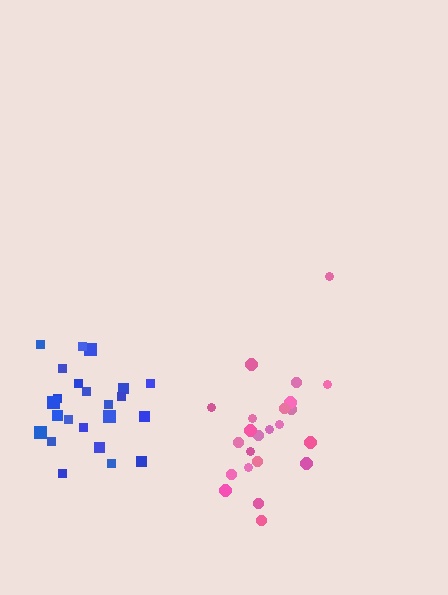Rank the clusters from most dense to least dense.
blue, pink.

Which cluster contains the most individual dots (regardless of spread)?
Pink (23).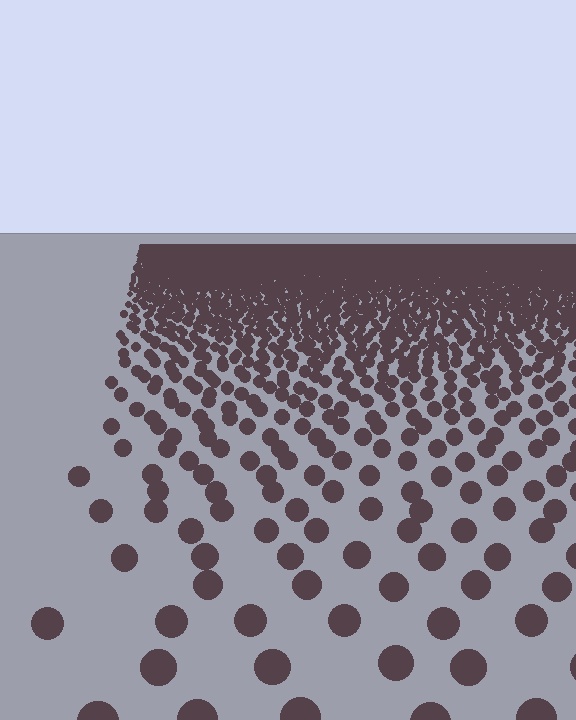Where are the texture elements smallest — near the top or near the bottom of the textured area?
Near the top.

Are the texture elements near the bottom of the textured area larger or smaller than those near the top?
Larger. Near the bottom, elements are closer to the viewer and appear at a bigger on-screen size.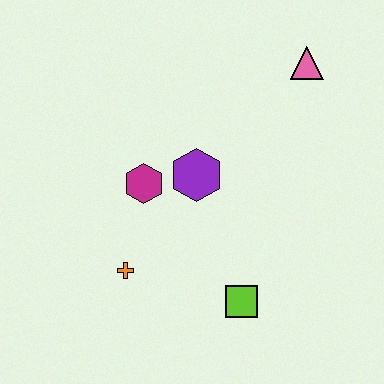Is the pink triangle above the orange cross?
Yes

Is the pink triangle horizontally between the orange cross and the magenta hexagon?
No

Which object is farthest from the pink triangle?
The orange cross is farthest from the pink triangle.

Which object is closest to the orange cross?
The magenta hexagon is closest to the orange cross.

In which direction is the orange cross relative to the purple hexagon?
The orange cross is below the purple hexagon.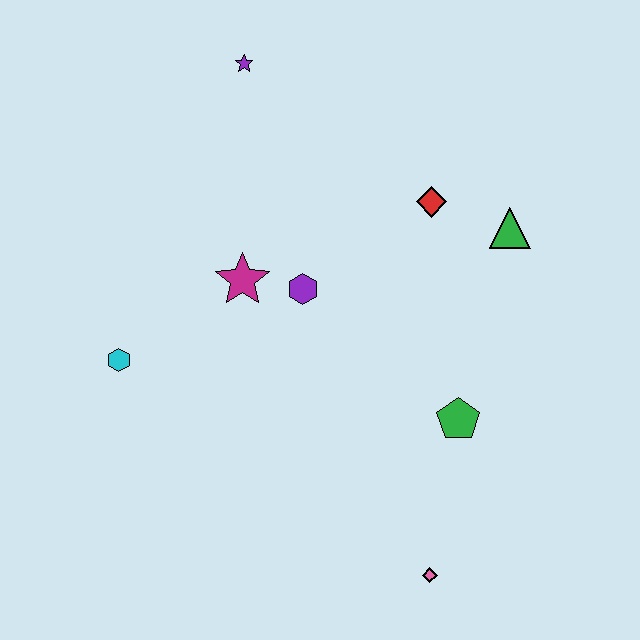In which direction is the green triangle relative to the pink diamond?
The green triangle is above the pink diamond.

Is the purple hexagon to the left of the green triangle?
Yes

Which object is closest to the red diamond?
The green triangle is closest to the red diamond.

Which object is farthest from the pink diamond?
The purple star is farthest from the pink diamond.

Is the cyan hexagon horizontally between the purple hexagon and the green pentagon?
No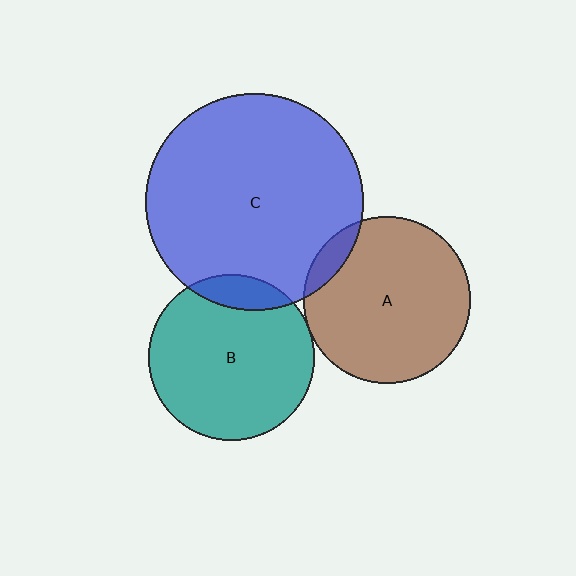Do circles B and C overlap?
Yes.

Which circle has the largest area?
Circle C (blue).